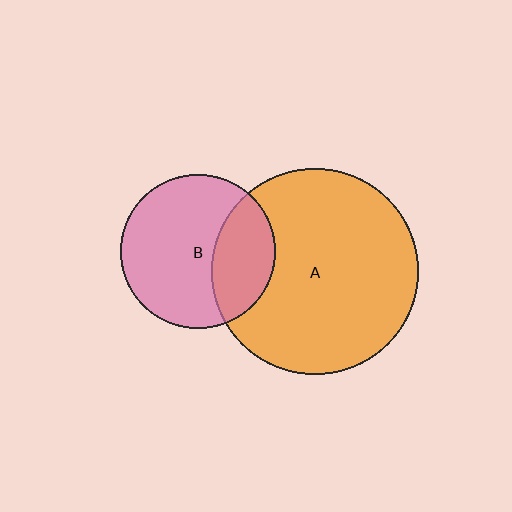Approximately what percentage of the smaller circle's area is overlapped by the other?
Approximately 30%.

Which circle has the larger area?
Circle A (orange).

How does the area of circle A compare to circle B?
Approximately 1.8 times.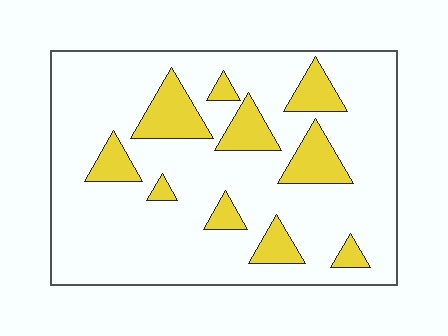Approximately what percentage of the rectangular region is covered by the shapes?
Approximately 20%.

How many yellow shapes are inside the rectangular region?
10.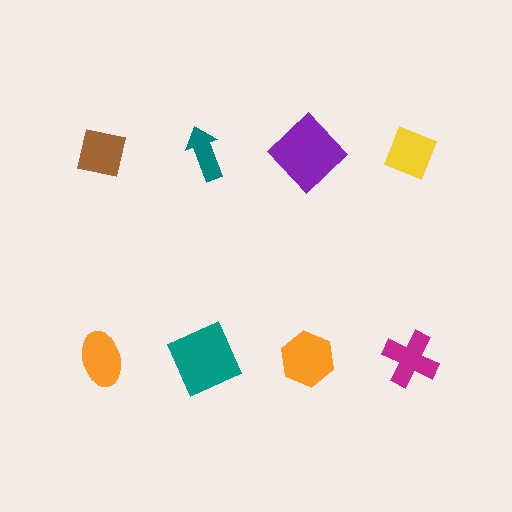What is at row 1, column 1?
A brown square.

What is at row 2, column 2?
A teal square.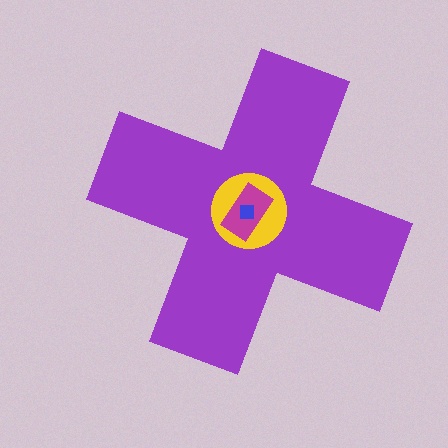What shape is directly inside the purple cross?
The yellow circle.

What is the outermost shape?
The purple cross.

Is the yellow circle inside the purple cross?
Yes.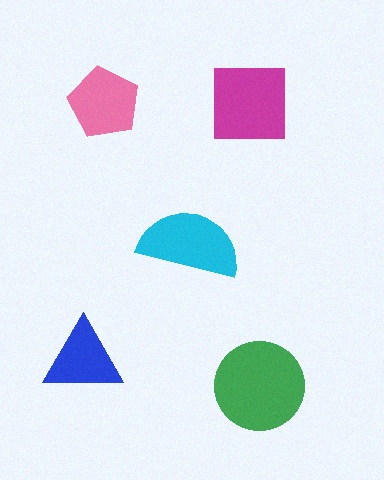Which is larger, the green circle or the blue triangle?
The green circle.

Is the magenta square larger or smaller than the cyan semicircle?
Larger.